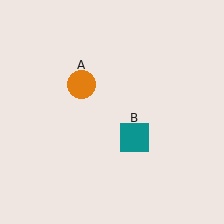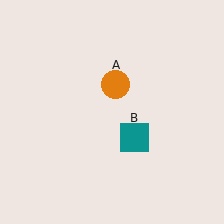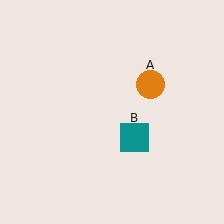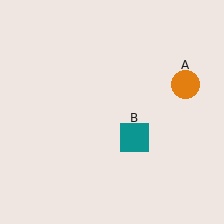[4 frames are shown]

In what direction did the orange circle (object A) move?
The orange circle (object A) moved right.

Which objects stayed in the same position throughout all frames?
Teal square (object B) remained stationary.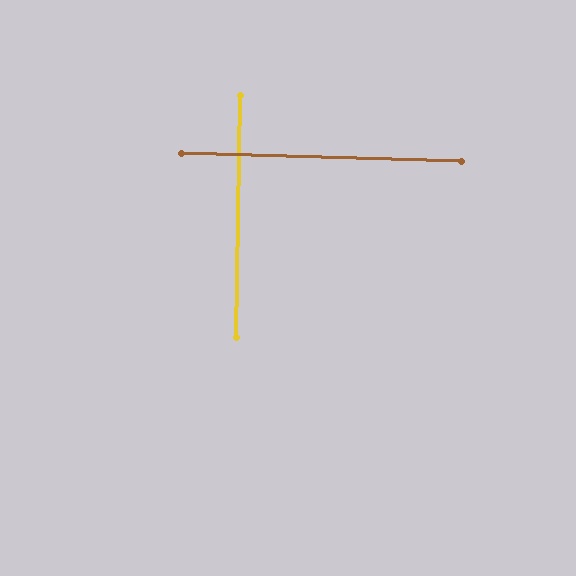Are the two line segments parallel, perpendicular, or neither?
Perpendicular — they meet at approximately 89°.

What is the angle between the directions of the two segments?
Approximately 89 degrees.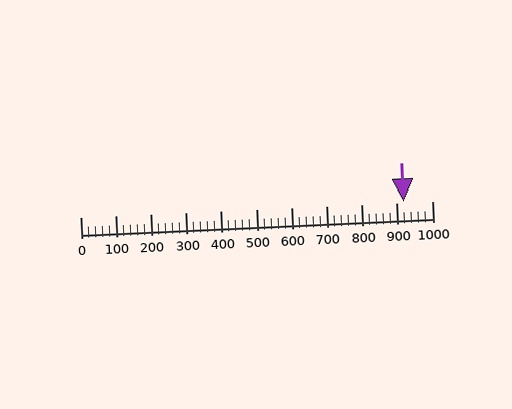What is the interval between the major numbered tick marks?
The major tick marks are spaced 100 units apart.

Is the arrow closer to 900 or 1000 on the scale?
The arrow is closer to 900.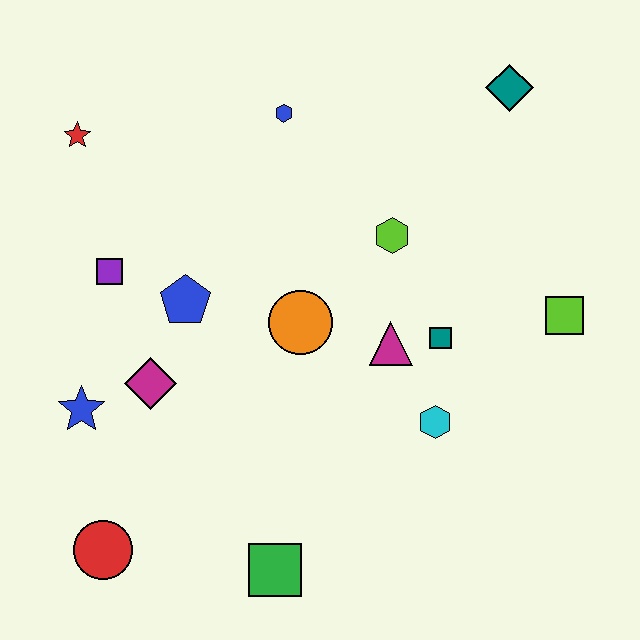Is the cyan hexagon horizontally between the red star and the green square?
No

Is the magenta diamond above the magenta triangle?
No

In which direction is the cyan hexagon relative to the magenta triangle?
The cyan hexagon is below the magenta triangle.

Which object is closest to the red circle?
The blue star is closest to the red circle.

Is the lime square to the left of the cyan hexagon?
No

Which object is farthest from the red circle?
The teal diamond is farthest from the red circle.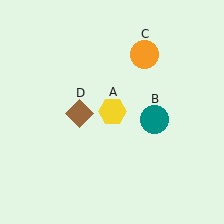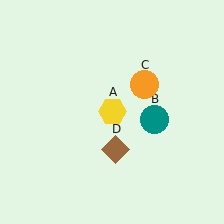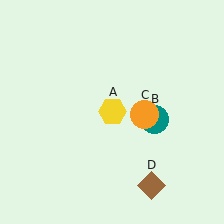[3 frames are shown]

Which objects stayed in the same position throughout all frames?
Yellow hexagon (object A) and teal circle (object B) remained stationary.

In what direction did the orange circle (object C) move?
The orange circle (object C) moved down.